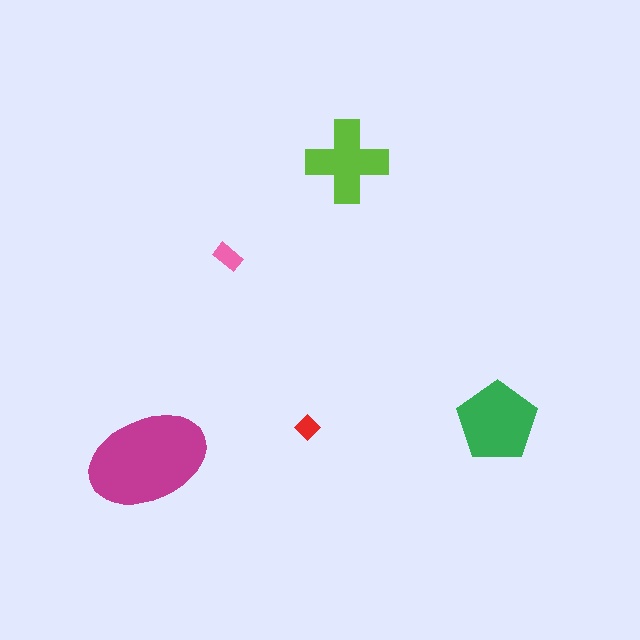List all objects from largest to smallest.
The magenta ellipse, the green pentagon, the lime cross, the pink rectangle, the red diamond.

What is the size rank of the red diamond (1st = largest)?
5th.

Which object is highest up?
The lime cross is topmost.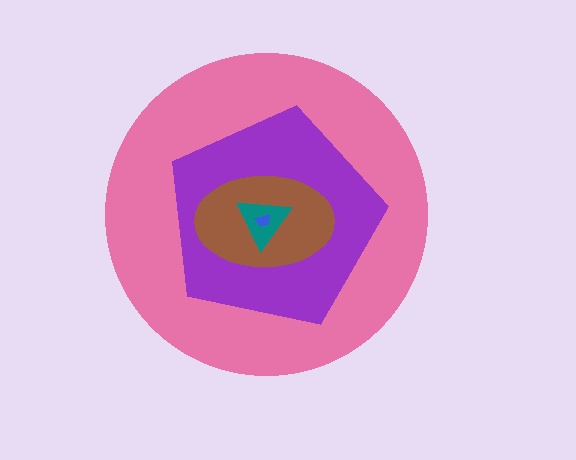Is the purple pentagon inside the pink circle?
Yes.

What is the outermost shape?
The pink circle.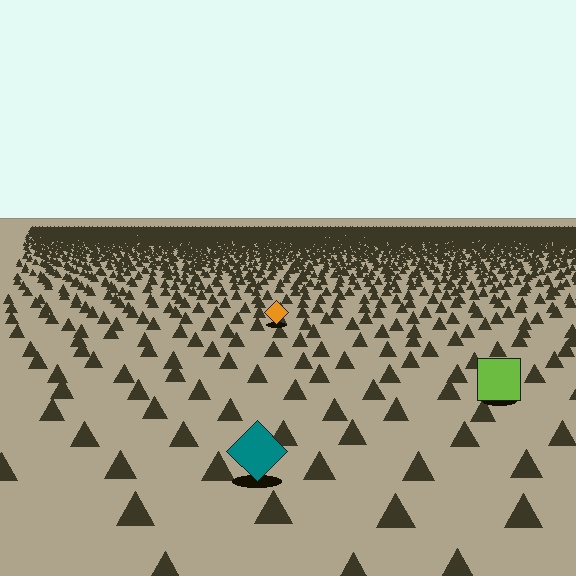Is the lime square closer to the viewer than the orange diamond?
Yes. The lime square is closer — you can tell from the texture gradient: the ground texture is coarser near it.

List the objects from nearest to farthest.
From nearest to farthest: the teal diamond, the lime square, the orange diamond.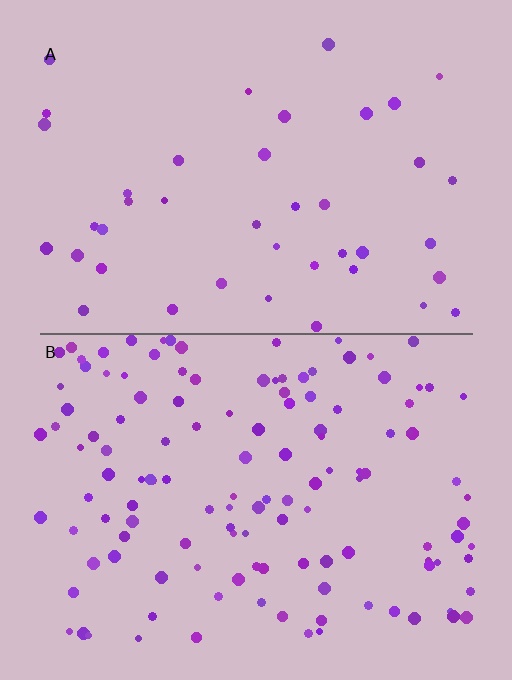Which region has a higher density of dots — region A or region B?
B (the bottom).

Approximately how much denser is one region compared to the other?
Approximately 3.1× — region B over region A.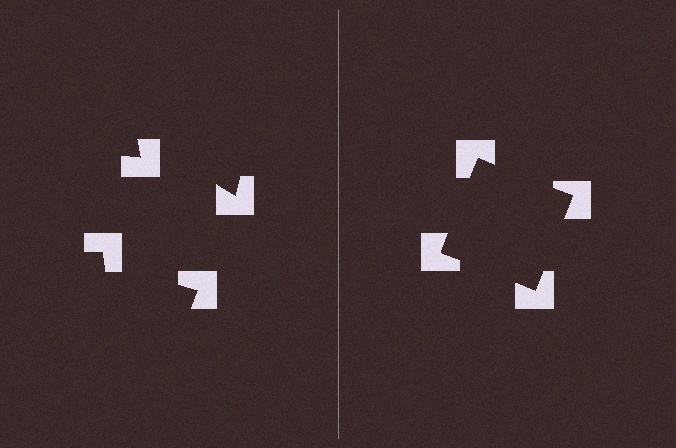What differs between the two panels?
The notched squares are positioned identically on both sides; only the wedge orientations differ. On the right they align to a square; on the left they are misaligned.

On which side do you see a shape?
An illusory square appears on the right side. On the left side the wedge cuts are rotated, so no coherent shape forms.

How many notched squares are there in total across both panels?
8 — 4 on each side.